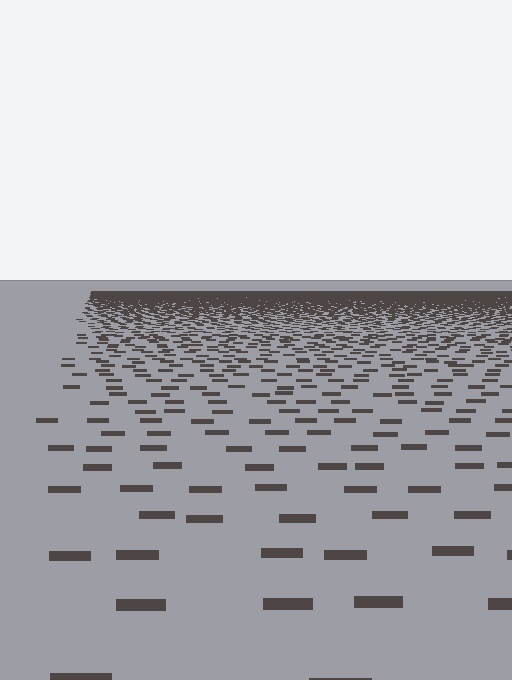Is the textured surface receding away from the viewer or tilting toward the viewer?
The surface is receding away from the viewer. Texture elements get smaller and denser toward the top.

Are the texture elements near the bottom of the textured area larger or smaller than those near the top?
Larger. Near the bottom, elements are closer to the viewer and appear at a bigger on-screen size.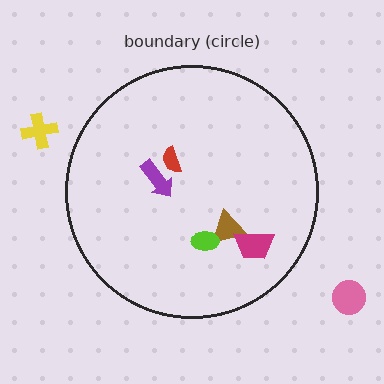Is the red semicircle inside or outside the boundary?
Inside.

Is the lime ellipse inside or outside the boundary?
Inside.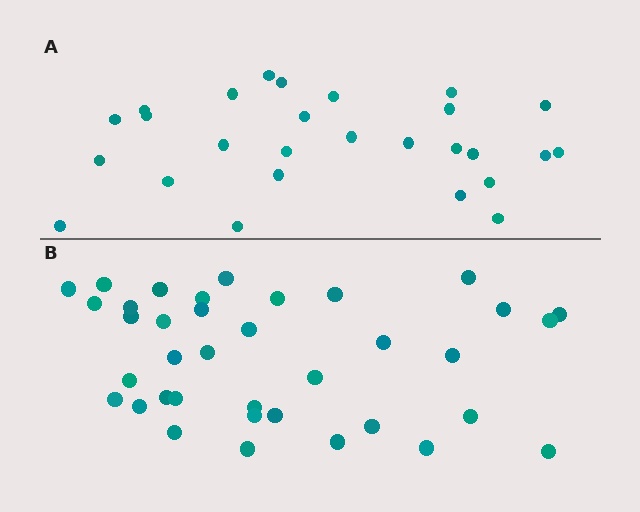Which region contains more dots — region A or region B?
Region B (the bottom region) has more dots.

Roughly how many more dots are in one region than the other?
Region B has roughly 10 or so more dots than region A.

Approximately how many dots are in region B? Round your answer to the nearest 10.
About 40 dots. (The exact count is 37, which rounds to 40.)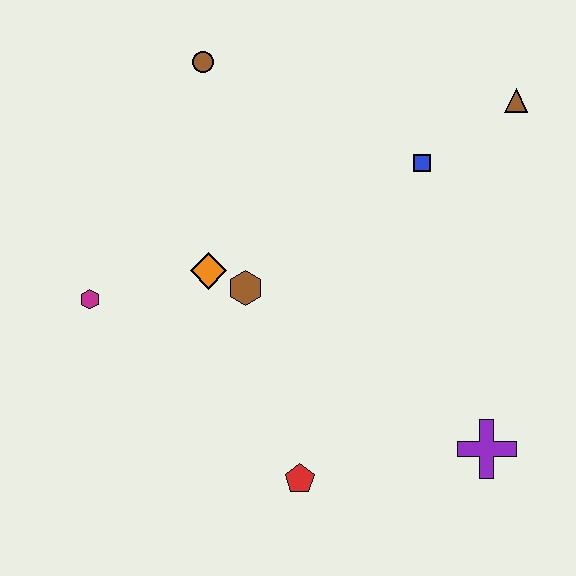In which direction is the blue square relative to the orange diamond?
The blue square is to the right of the orange diamond.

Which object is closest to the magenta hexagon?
The orange diamond is closest to the magenta hexagon.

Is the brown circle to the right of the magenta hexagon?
Yes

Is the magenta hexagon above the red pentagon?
Yes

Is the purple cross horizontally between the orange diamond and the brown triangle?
Yes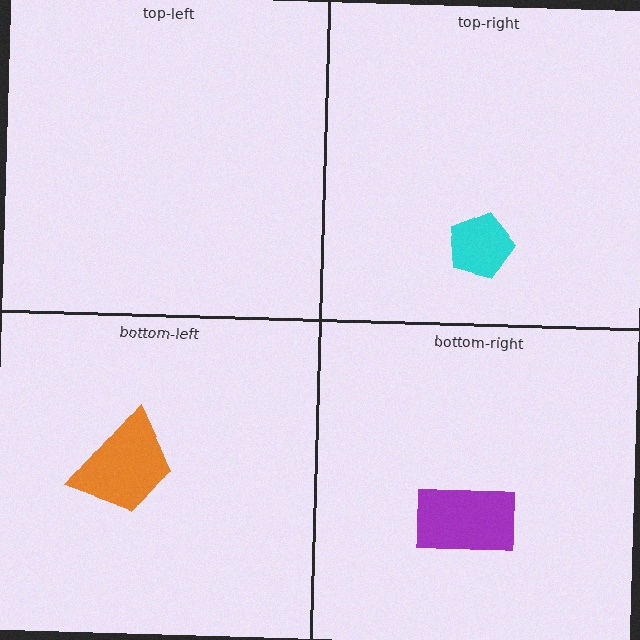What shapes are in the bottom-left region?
The orange trapezoid.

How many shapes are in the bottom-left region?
1.